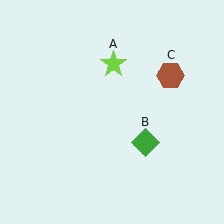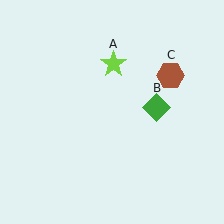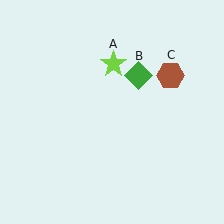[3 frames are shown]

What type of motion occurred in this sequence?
The green diamond (object B) rotated counterclockwise around the center of the scene.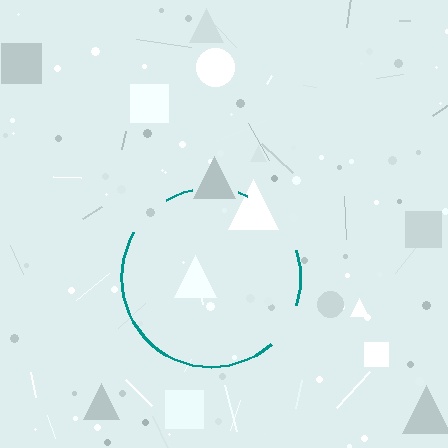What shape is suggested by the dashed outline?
The dashed outline suggests a circle.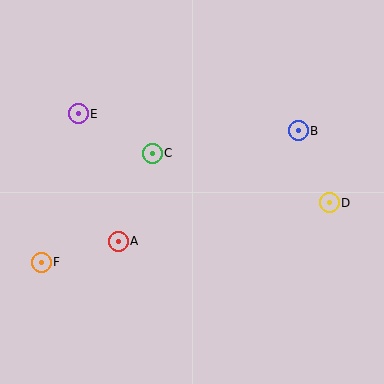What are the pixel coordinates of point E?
Point E is at (78, 114).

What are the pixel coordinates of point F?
Point F is at (41, 262).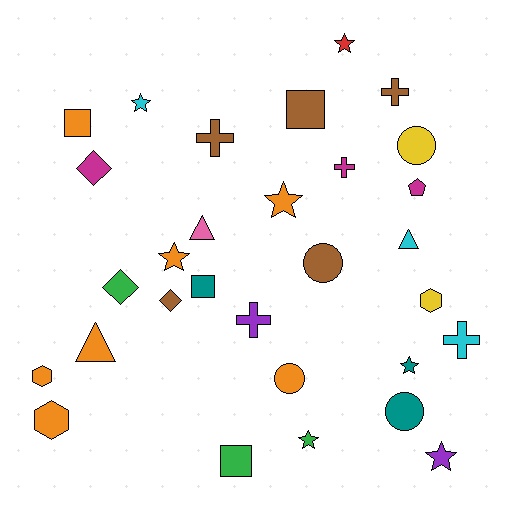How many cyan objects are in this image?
There are 3 cyan objects.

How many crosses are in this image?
There are 5 crosses.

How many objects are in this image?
There are 30 objects.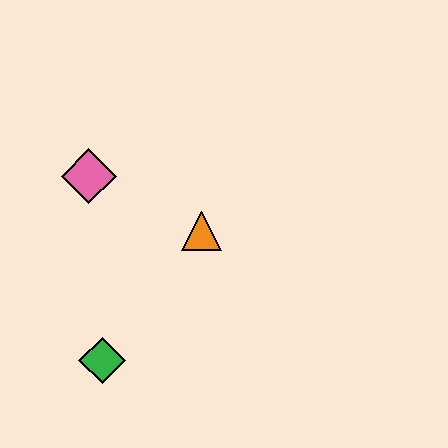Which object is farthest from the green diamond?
The pink diamond is farthest from the green diamond.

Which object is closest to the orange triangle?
The pink diamond is closest to the orange triangle.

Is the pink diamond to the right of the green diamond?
No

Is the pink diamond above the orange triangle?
Yes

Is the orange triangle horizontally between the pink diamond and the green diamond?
No